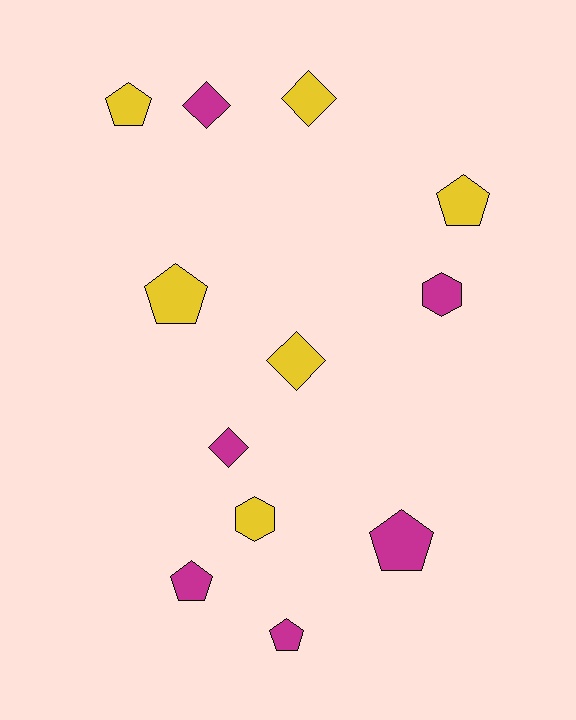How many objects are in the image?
There are 12 objects.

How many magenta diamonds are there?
There are 2 magenta diamonds.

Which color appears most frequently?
Yellow, with 6 objects.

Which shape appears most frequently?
Pentagon, with 6 objects.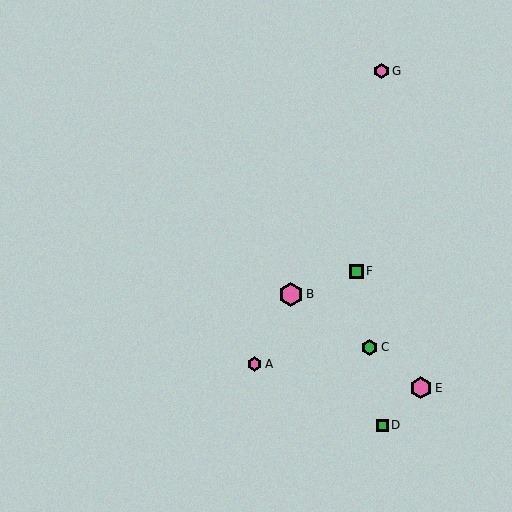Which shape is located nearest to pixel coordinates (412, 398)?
The pink hexagon (labeled E) at (421, 388) is nearest to that location.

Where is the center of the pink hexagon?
The center of the pink hexagon is at (291, 294).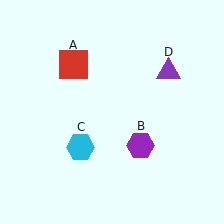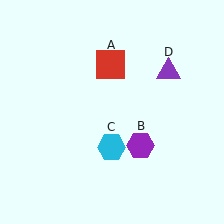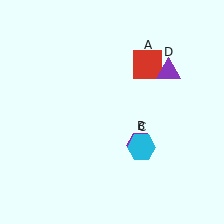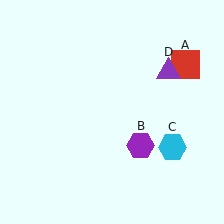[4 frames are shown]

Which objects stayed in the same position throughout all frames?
Purple hexagon (object B) and purple triangle (object D) remained stationary.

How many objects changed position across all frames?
2 objects changed position: red square (object A), cyan hexagon (object C).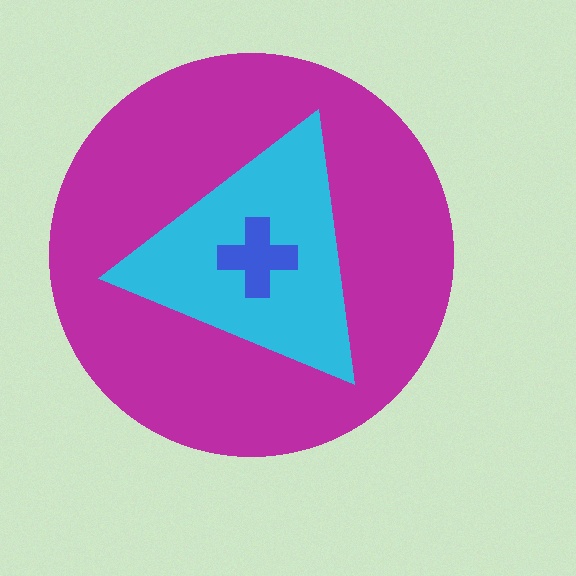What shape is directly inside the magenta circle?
The cyan triangle.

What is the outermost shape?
The magenta circle.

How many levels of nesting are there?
3.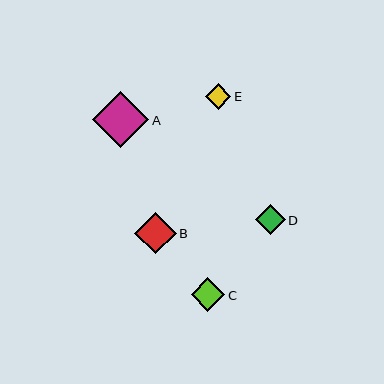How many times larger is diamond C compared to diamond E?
Diamond C is approximately 1.3 times the size of diamond E.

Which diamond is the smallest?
Diamond E is the smallest with a size of approximately 25 pixels.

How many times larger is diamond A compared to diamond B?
Diamond A is approximately 1.4 times the size of diamond B.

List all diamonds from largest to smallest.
From largest to smallest: A, B, C, D, E.